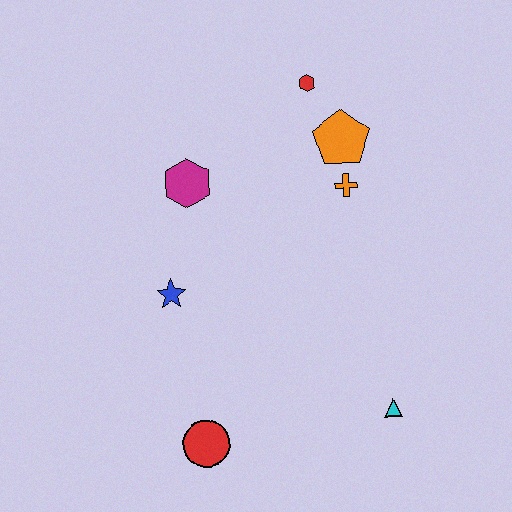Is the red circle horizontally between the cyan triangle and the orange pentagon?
No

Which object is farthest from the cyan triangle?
The red hexagon is farthest from the cyan triangle.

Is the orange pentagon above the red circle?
Yes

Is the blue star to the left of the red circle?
Yes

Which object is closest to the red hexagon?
The orange pentagon is closest to the red hexagon.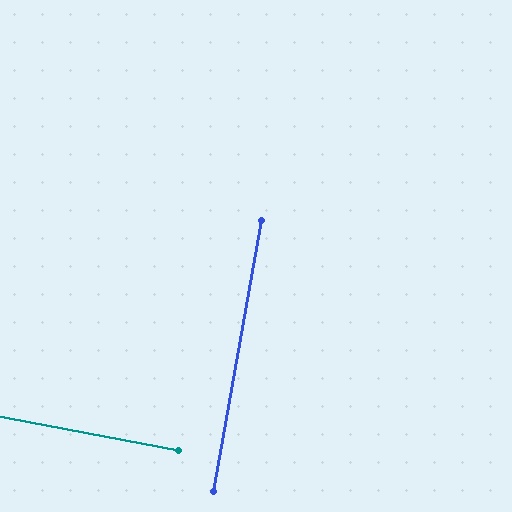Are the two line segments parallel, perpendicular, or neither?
Perpendicular — they meet at approximately 89°.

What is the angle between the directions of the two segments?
Approximately 89 degrees.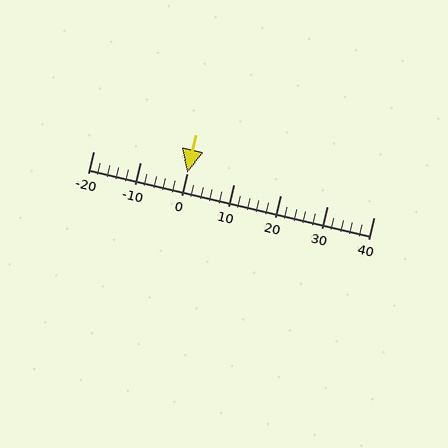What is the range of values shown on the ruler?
The ruler shows values from -20 to 40.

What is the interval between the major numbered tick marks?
The major tick marks are spaced 10 units apart.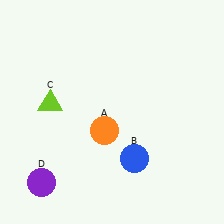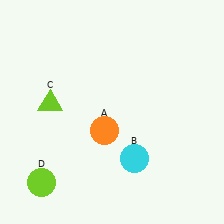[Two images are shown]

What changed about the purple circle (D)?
In Image 1, D is purple. In Image 2, it changed to lime.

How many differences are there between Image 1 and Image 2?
There are 2 differences between the two images.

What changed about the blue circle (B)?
In Image 1, B is blue. In Image 2, it changed to cyan.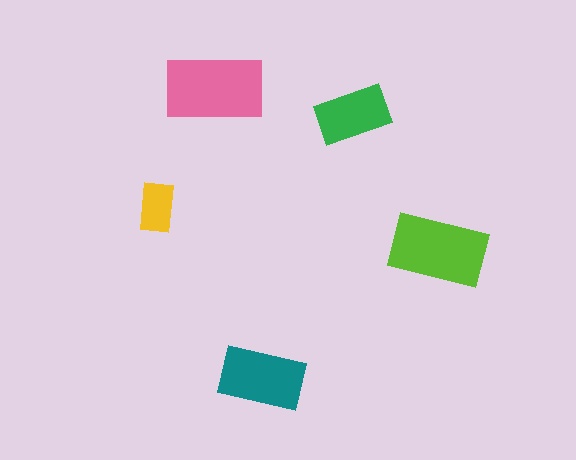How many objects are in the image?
There are 5 objects in the image.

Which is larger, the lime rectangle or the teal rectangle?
The lime one.